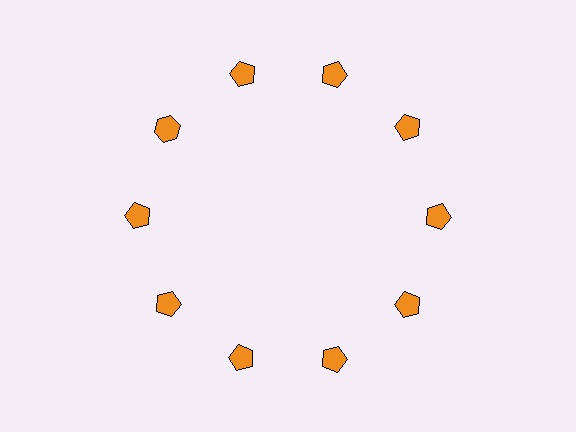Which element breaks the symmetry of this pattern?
The orange hexagon at roughly the 10 o'clock position breaks the symmetry. All other shapes are orange pentagons.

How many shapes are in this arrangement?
There are 10 shapes arranged in a ring pattern.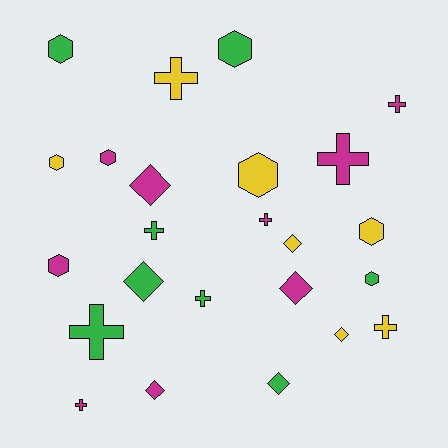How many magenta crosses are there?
There are 4 magenta crosses.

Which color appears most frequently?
Magenta, with 9 objects.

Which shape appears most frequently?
Cross, with 9 objects.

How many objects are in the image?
There are 24 objects.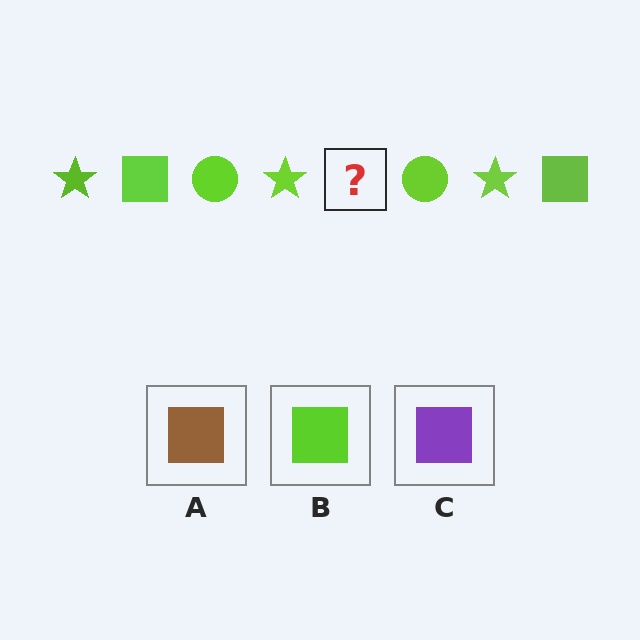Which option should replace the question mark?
Option B.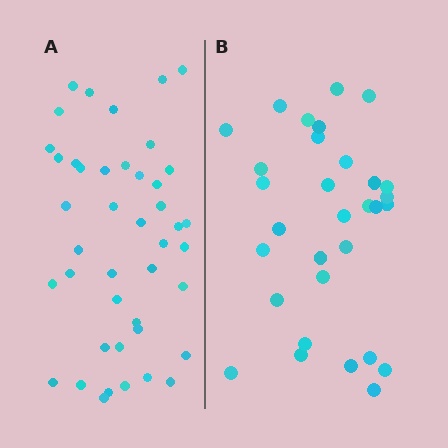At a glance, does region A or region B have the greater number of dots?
Region A (the left region) has more dots.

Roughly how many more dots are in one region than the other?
Region A has roughly 12 or so more dots than region B.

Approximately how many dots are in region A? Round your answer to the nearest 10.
About 40 dots. (The exact count is 43, which rounds to 40.)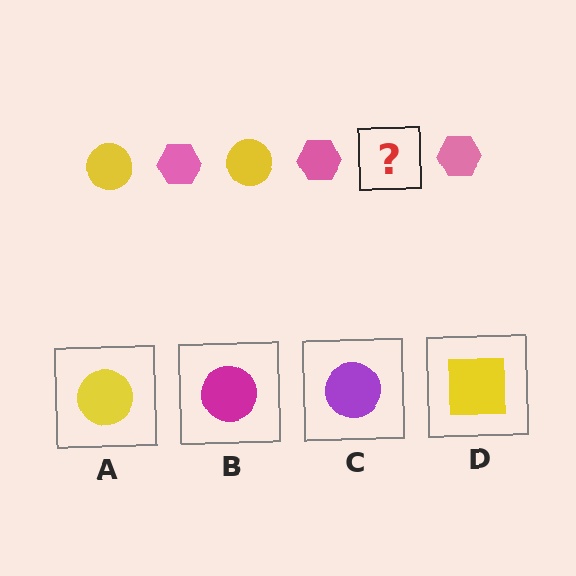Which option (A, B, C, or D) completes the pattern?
A.